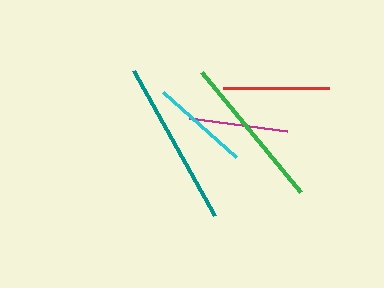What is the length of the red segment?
The red segment is approximately 105 pixels long.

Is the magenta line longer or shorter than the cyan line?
The magenta line is longer than the cyan line.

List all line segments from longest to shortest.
From longest to shortest: teal, green, red, magenta, cyan.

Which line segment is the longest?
The teal line is the longest at approximately 166 pixels.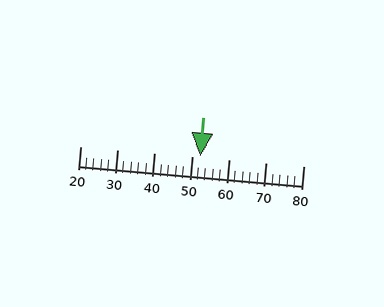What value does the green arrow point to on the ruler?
The green arrow points to approximately 52.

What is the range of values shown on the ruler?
The ruler shows values from 20 to 80.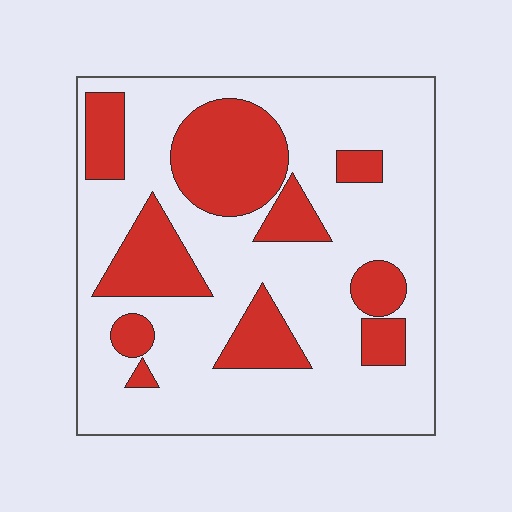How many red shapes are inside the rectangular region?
10.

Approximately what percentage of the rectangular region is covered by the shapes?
Approximately 30%.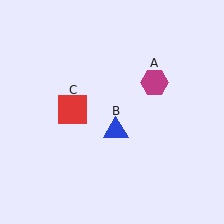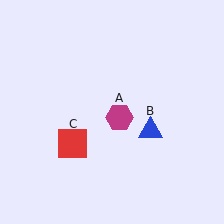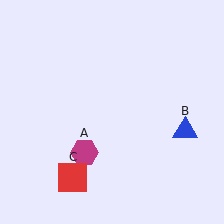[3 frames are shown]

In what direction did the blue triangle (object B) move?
The blue triangle (object B) moved right.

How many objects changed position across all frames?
3 objects changed position: magenta hexagon (object A), blue triangle (object B), red square (object C).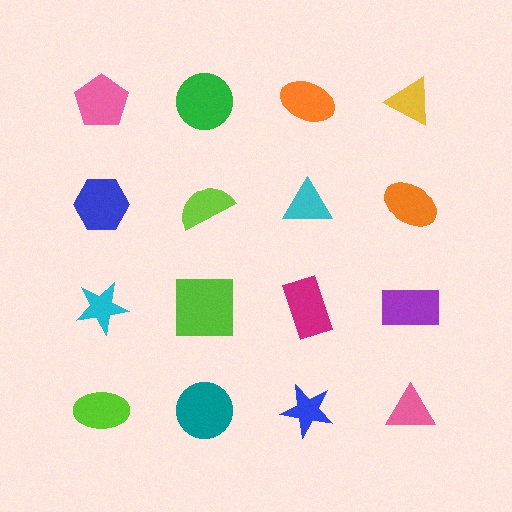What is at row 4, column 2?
A teal circle.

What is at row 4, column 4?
A pink triangle.